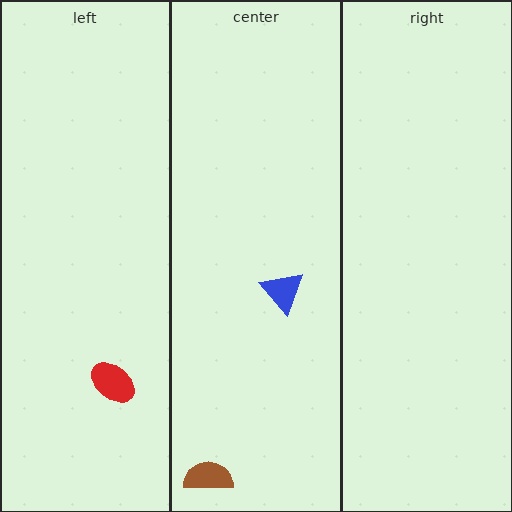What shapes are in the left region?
The red ellipse.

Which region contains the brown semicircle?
The center region.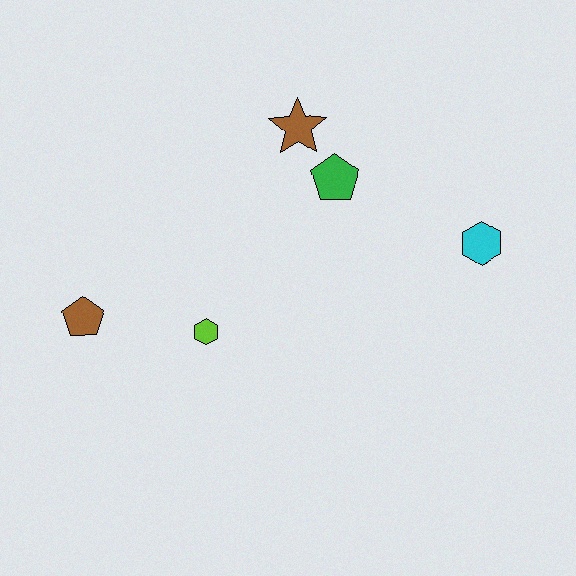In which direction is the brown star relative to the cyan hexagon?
The brown star is to the left of the cyan hexagon.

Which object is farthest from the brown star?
The brown pentagon is farthest from the brown star.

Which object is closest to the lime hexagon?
The brown pentagon is closest to the lime hexagon.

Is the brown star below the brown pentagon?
No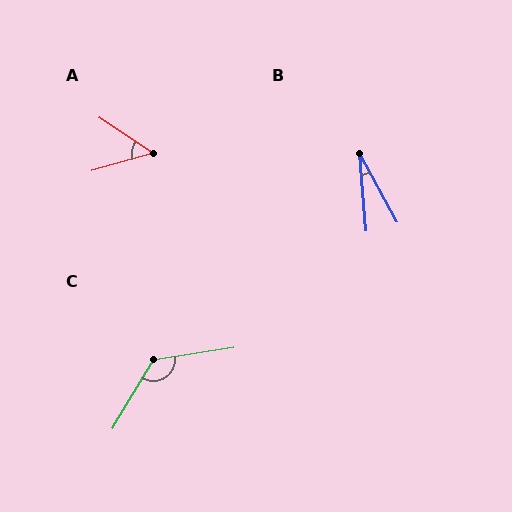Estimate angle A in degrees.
Approximately 49 degrees.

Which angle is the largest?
C, at approximately 130 degrees.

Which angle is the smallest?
B, at approximately 24 degrees.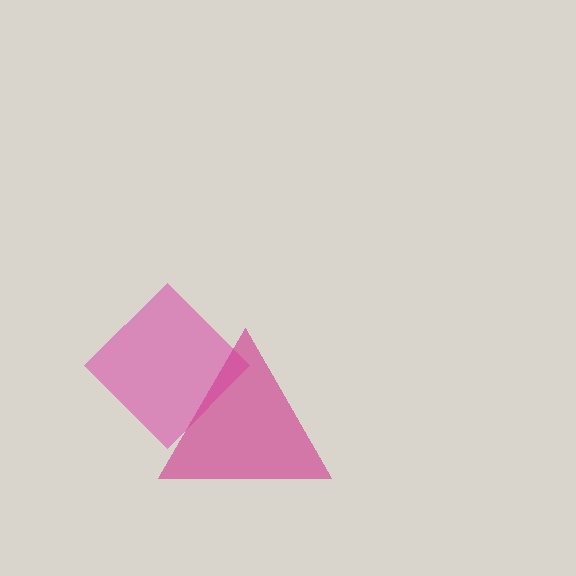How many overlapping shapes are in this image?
There are 2 overlapping shapes in the image.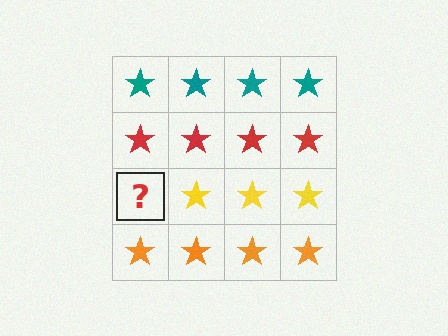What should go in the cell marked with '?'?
The missing cell should contain a yellow star.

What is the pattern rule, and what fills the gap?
The rule is that each row has a consistent color. The gap should be filled with a yellow star.